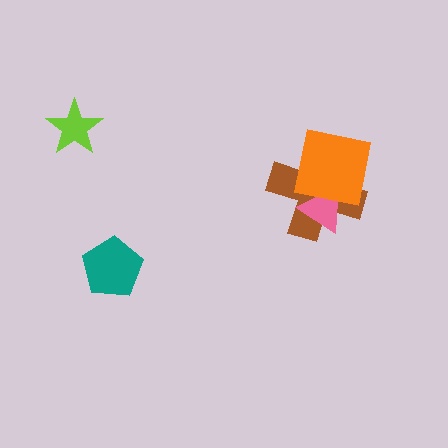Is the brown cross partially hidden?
Yes, it is partially covered by another shape.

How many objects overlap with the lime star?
0 objects overlap with the lime star.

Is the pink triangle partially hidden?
Yes, it is partially covered by another shape.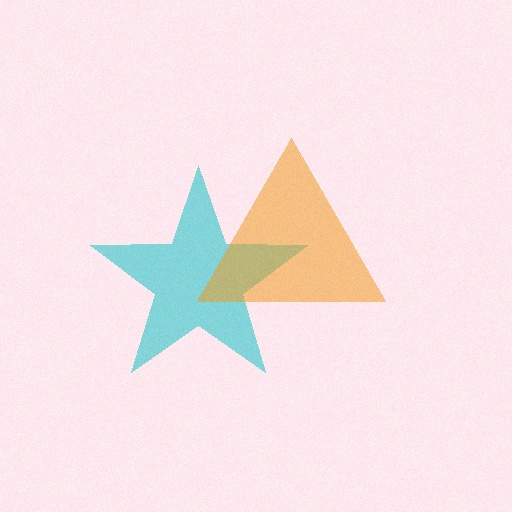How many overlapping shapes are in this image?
There are 2 overlapping shapes in the image.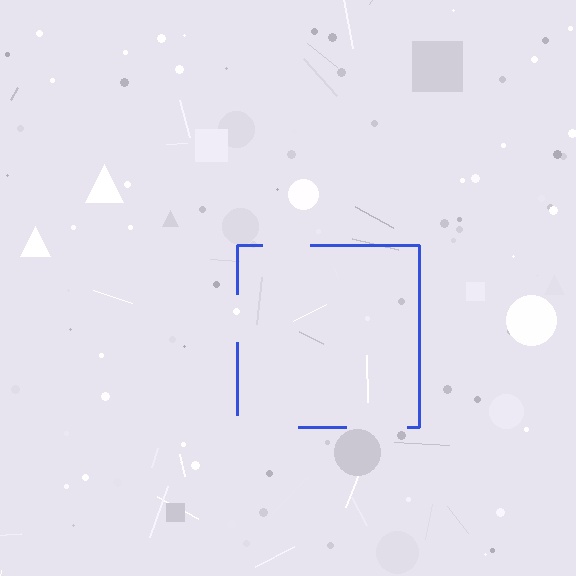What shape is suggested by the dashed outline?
The dashed outline suggests a square.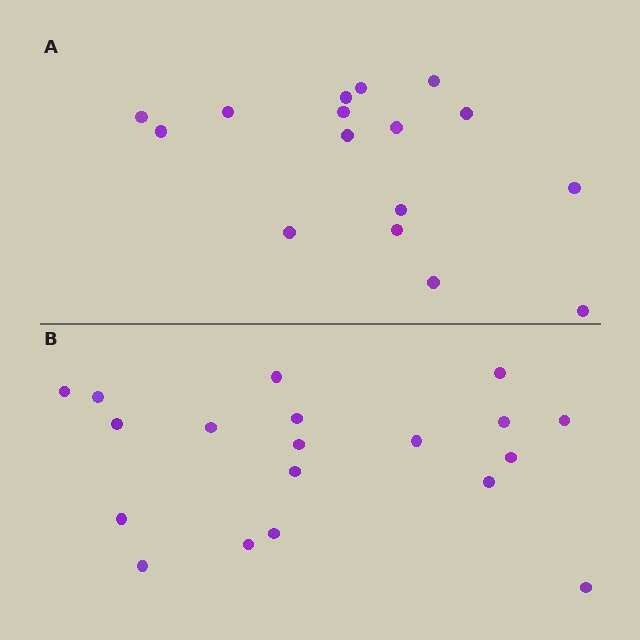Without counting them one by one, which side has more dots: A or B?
Region B (the bottom region) has more dots.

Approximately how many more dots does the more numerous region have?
Region B has just a few more — roughly 2 or 3 more dots than region A.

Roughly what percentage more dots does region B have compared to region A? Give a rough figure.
About 20% more.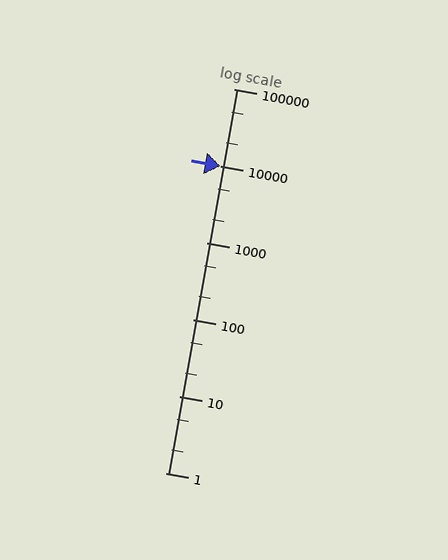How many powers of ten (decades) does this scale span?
The scale spans 5 decades, from 1 to 100000.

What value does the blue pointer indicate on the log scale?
The pointer indicates approximately 10000.